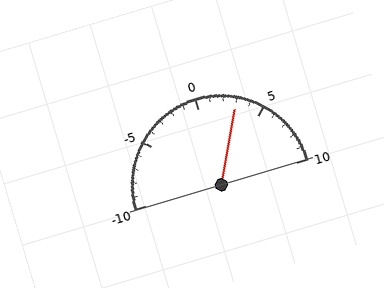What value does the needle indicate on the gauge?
The needle indicates approximately 3.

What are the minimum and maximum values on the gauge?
The gauge ranges from -10 to 10.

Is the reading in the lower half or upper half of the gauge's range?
The reading is in the upper half of the range (-10 to 10).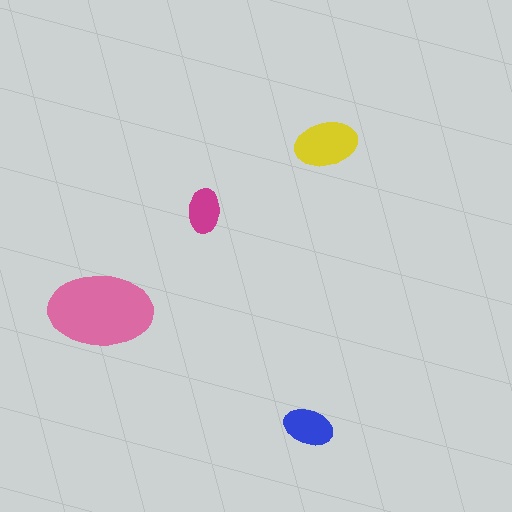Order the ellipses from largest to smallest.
the pink one, the yellow one, the blue one, the magenta one.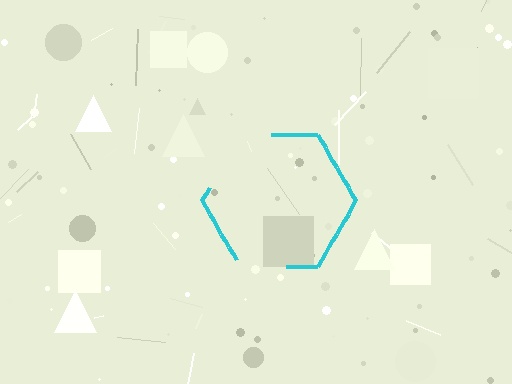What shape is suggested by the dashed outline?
The dashed outline suggests a hexagon.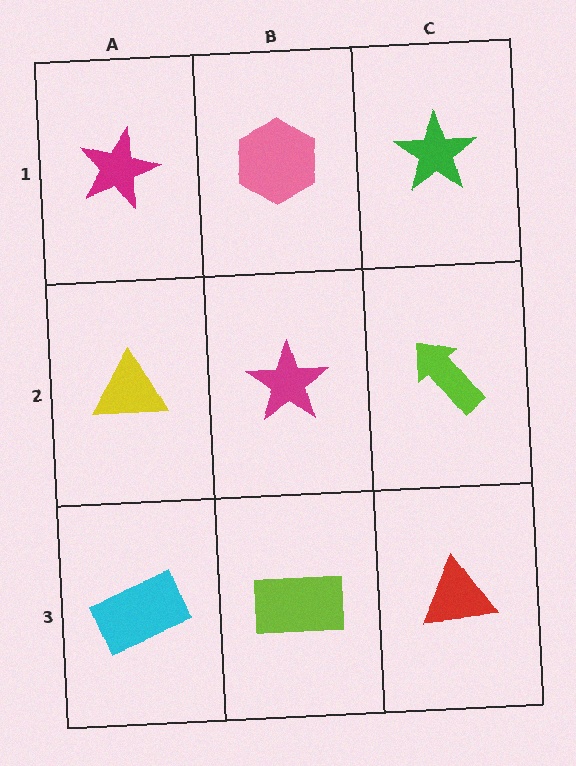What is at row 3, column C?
A red triangle.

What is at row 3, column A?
A cyan rectangle.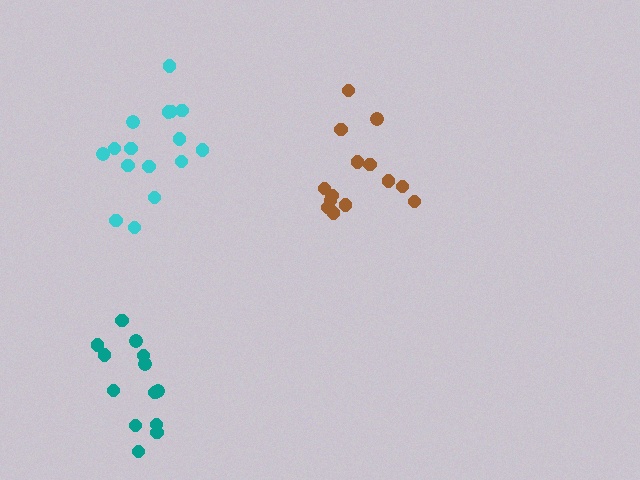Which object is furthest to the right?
The brown cluster is rightmost.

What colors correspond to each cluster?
The clusters are colored: brown, teal, cyan.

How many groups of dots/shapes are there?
There are 3 groups.